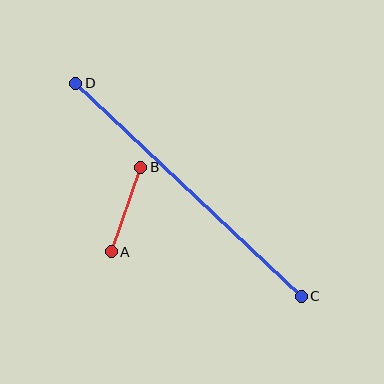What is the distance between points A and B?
The distance is approximately 90 pixels.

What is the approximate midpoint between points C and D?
The midpoint is at approximately (188, 190) pixels.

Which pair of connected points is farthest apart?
Points C and D are farthest apart.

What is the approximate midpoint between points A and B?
The midpoint is at approximately (126, 210) pixels.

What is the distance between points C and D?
The distance is approximately 310 pixels.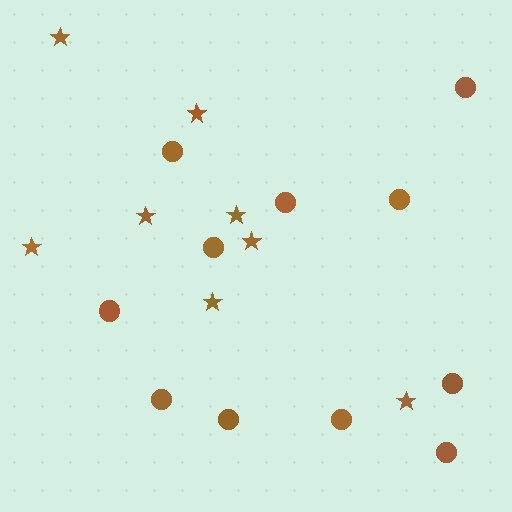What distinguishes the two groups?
There are 2 groups: one group of circles (11) and one group of stars (8).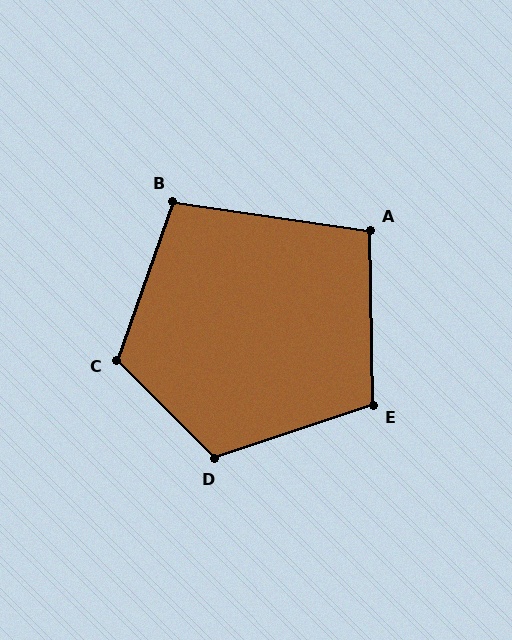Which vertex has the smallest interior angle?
A, at approximately 99 degrees.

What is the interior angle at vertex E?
Approximately 108 degrees (obtuse).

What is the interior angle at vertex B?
Approximately 101 degrees (obtuse).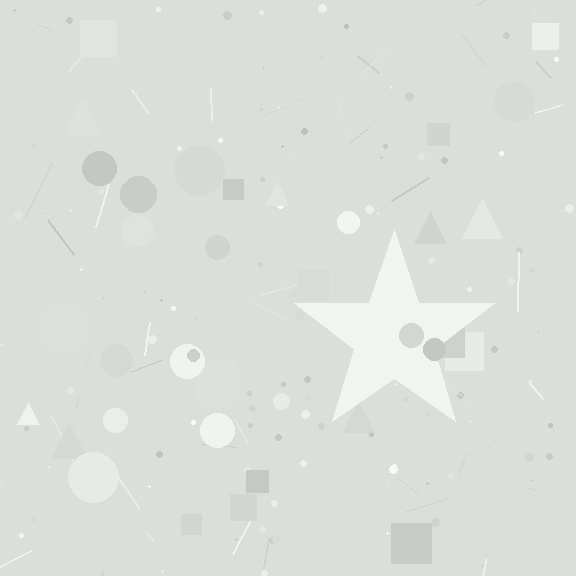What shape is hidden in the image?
A star is hidden in the image.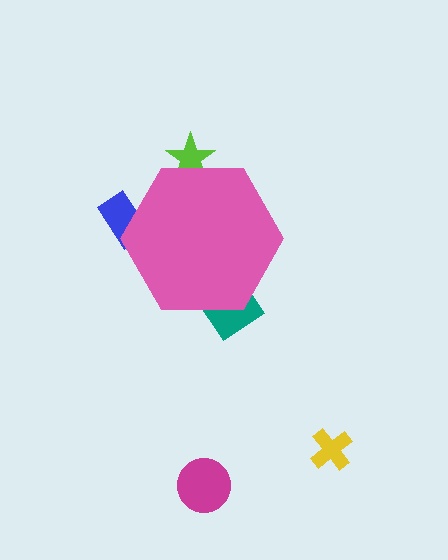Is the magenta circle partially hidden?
No, the magenta circle is fully visible.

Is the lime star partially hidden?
Yes, the lime star is partially hidden behind the pink hexagon.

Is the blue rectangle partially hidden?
Yes, the blue rectangle is partially hidden behind the pink hexagon.